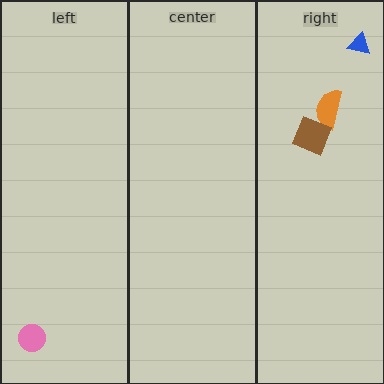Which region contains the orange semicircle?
The right region.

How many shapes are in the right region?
3.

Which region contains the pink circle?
The left region.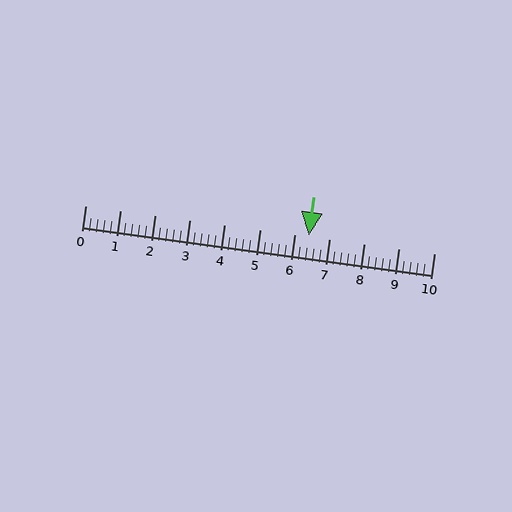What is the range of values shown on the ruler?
The ruler shows values from 0 to 10.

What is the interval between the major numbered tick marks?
The major tick marks are spaced 1 units apart.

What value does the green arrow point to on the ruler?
The green arrow points to approximately 6.4.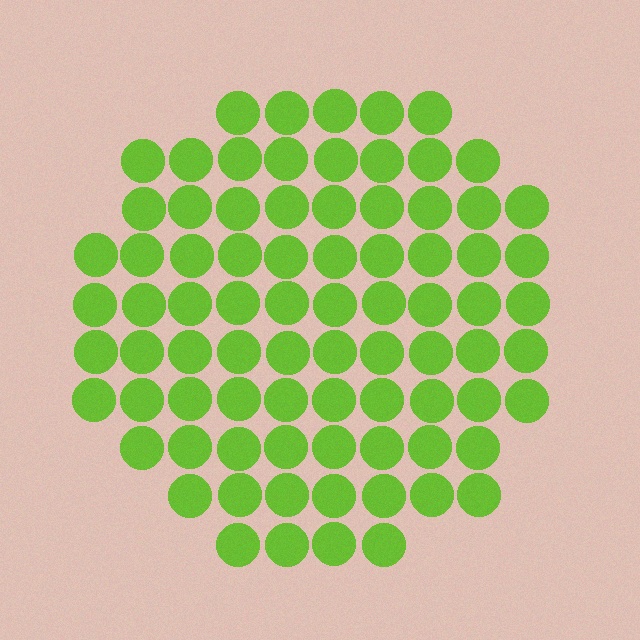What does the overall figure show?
The overall figure shows a circle.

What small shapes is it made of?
It is made of small circles.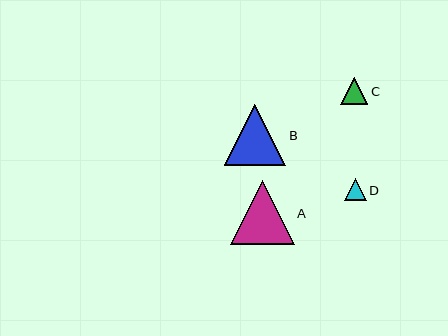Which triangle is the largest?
Triangle A is the largest with a size of approximately 64 pixels.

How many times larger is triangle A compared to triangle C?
Triangle A is approximately 2.4 times the size of triangle C.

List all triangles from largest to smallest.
From largest to smallest: A, B, C, D.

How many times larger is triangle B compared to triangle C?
Triangle B is approximately 2.3 times the size of triangle C.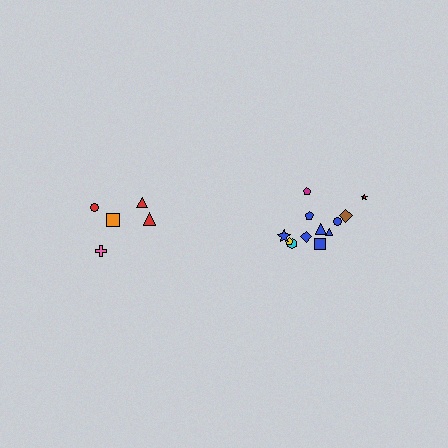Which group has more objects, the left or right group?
The right group.